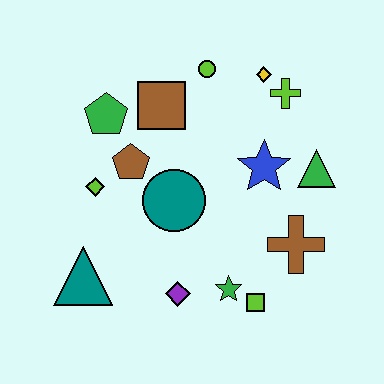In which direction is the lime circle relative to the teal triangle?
The lime circle is above the teal triangle.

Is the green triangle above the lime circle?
No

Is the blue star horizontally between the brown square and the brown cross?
Yes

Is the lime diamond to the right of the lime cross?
No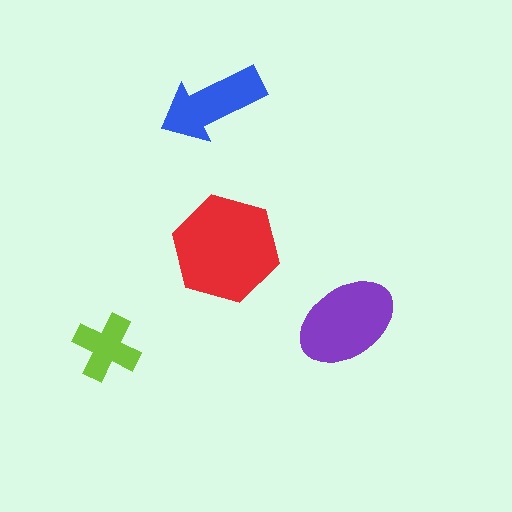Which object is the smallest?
The lime cross.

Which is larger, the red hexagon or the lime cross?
The red hexagon.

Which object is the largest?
The red hexagon.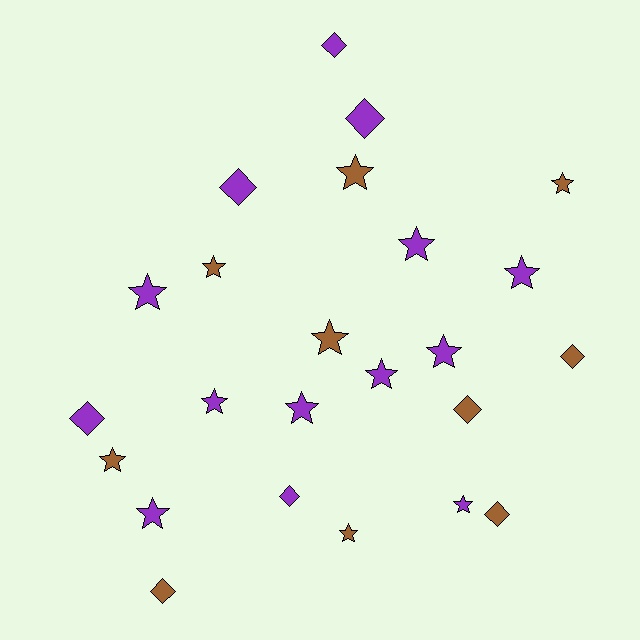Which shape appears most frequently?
Star, with 15 objects.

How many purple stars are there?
There are 9 purple stars.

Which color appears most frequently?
Purple, with 14 objects.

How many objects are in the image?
There are 24 objects.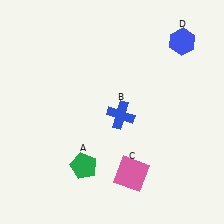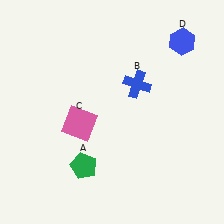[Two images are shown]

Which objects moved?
The objects that moved are: the blue cross (B), the pink square (C).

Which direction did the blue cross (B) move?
The blue cross (B) moved up.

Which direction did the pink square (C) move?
The pink square (C) moved left.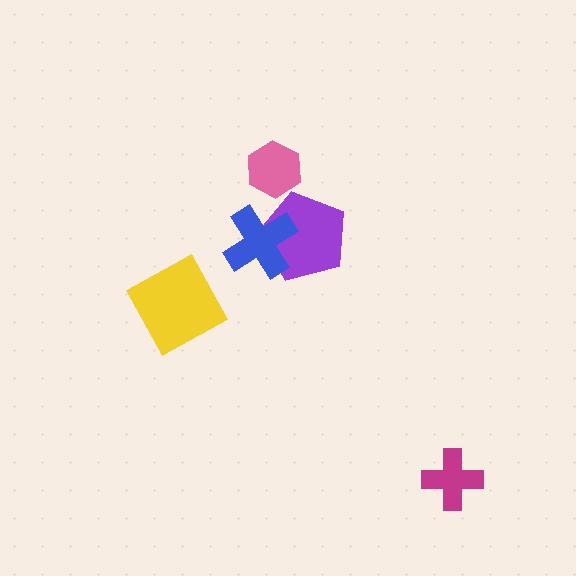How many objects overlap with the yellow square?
0 objects overlap with the yellow square.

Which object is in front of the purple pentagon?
The blue cross is in front of the purple pentagon.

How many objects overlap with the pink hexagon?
0 objects overlap with the pink hexagon.